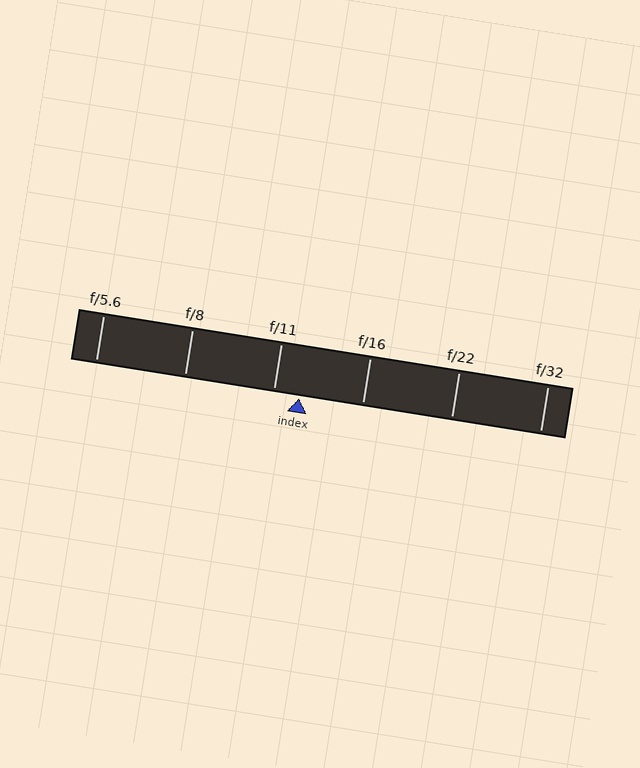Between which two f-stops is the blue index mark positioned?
The index mark is between f/11 and f/16.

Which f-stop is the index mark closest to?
The index mark is closest to f/11.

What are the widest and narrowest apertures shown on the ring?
The widest aperture shown is f/5.6 and the narrowest is f/32.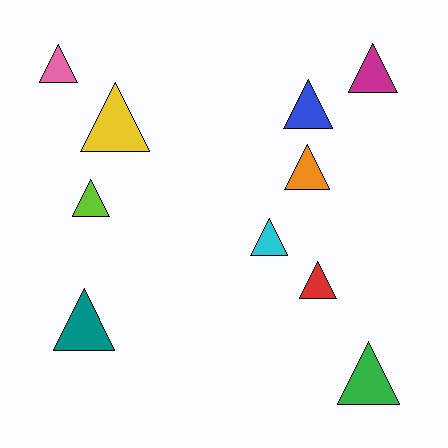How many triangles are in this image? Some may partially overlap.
There are 10 triangles.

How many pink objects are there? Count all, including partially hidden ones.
There is 1 pink object.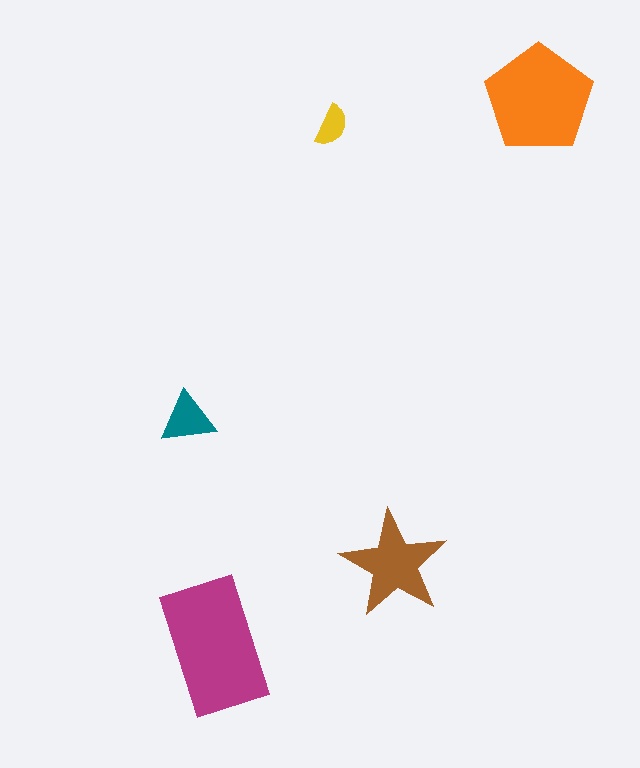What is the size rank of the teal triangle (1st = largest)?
4th.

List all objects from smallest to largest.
The yellow semicircle, the teal triangle, the brown star, the orange pentagon, the magenta rectangle.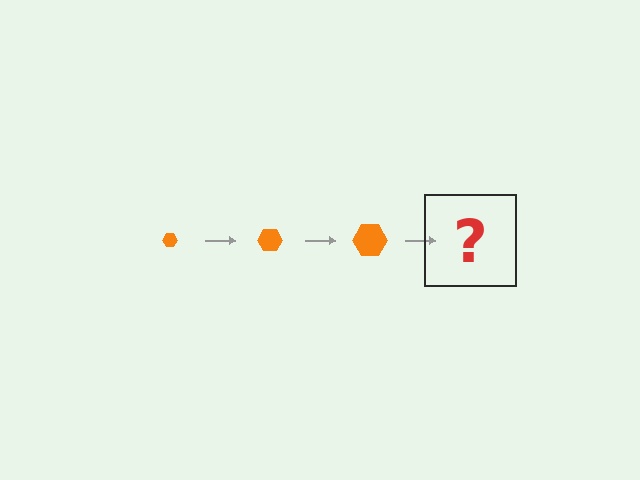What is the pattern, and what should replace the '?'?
The pattern is that the hexagon gets progressively larger each step. The '?' should be an orange hexagon, larger than the previous one.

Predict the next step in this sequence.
The next step is an orange hexagon, larger than the previous one.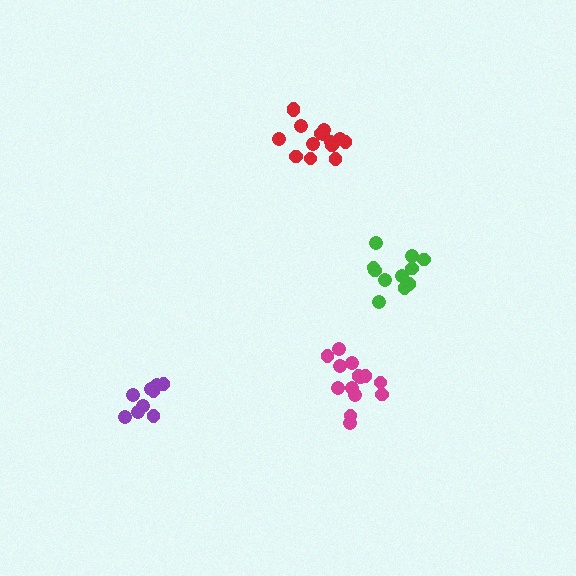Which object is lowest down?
The purple cluster is bottommost.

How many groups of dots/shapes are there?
There are 4 groups.